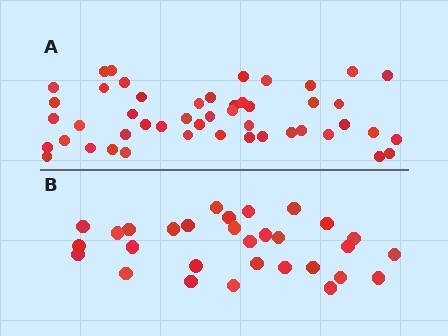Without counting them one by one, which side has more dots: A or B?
Region A (the top region) has more dots.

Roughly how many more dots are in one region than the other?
Region A has approximately 20 more dots than region B.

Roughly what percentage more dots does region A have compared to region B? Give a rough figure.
About 60% more.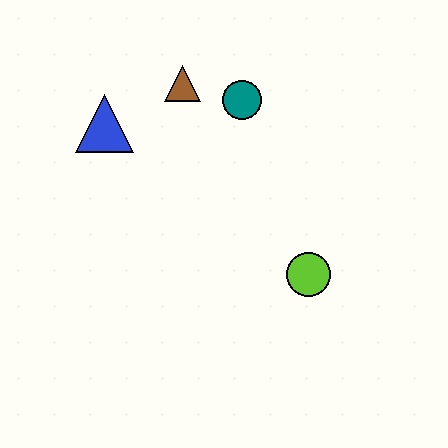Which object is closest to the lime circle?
The teal circle is closest to the lime circle.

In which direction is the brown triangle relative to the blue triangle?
The brown triangle is to the right of the blue triangle.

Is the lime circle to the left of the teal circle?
No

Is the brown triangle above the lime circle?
Yes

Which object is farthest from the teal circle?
The lime circle is farthest from the teal circle.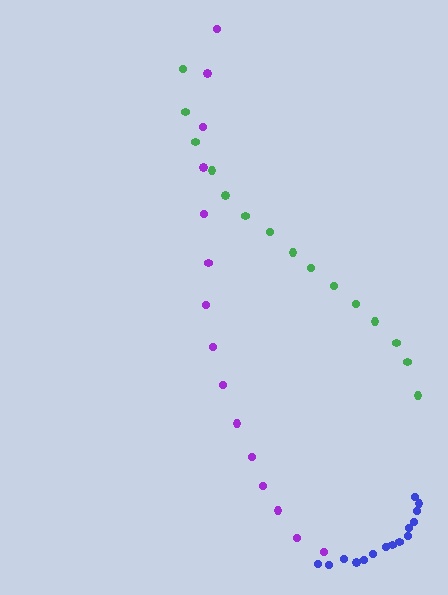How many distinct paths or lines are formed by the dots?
There are 3 distinct paths.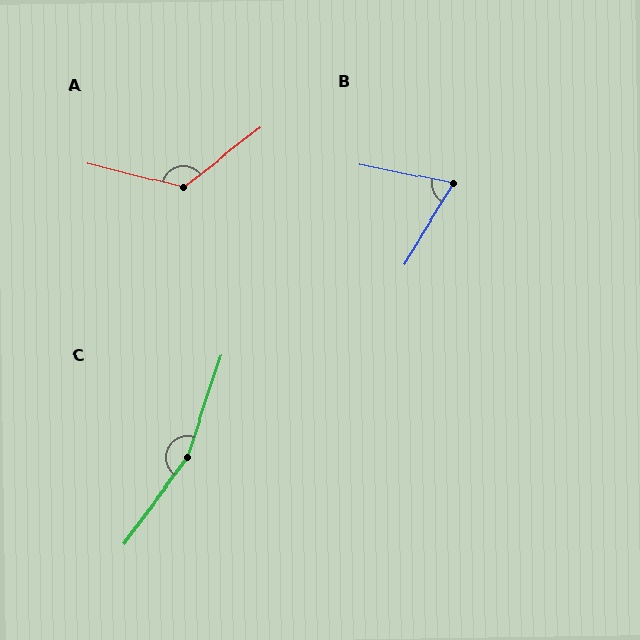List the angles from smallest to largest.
B (70°), A (129°), C (162°).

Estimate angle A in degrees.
Approximately 129 degrees.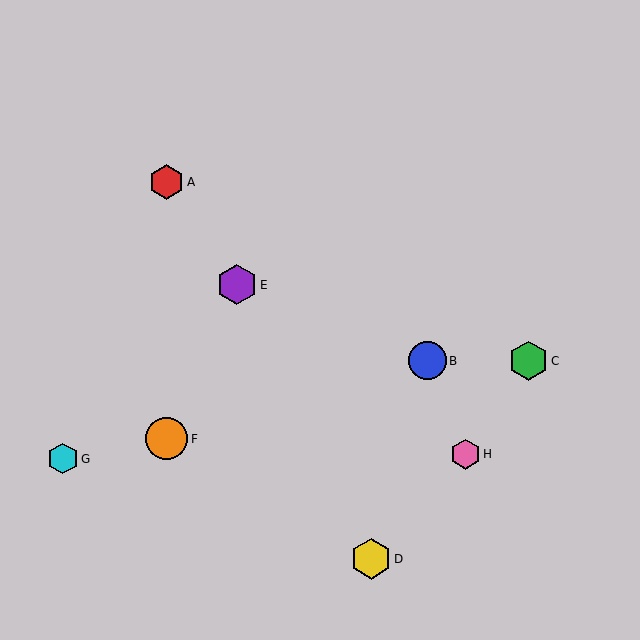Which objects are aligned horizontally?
Objects B, C are aligned horizontally.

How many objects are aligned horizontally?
2 objects (B, C) are aligned horizontally.